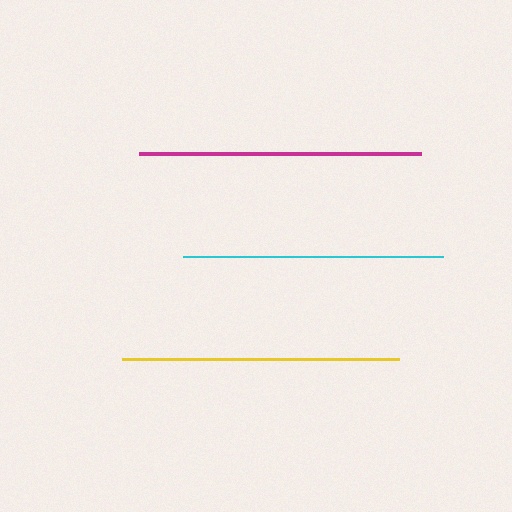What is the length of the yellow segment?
The yellow segment is approximately 277 pixels long.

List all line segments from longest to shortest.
From longest to shortest: magenta, yellow, cyan.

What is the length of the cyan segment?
The cyan segment is approximately 260 pixels long.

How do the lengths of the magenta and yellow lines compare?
The magenta and yellow lines are approximately the same length.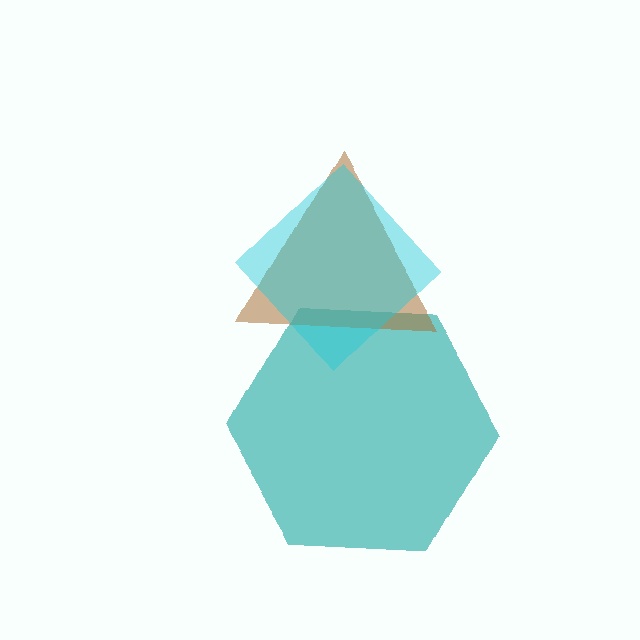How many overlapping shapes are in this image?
There are 3 overlapping shapes in the image.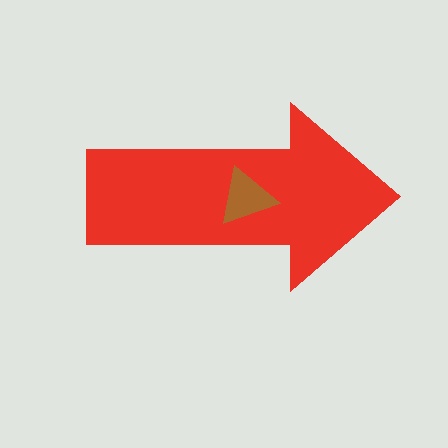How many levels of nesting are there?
2.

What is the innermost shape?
The brown triangle.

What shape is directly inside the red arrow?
The brown triangle.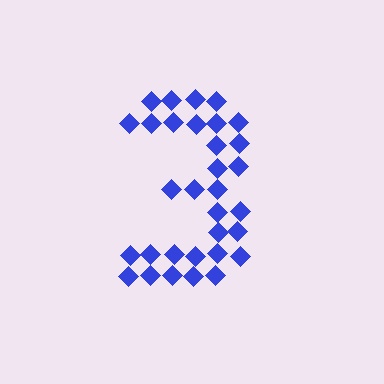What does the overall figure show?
The overall figure shows the digit 3.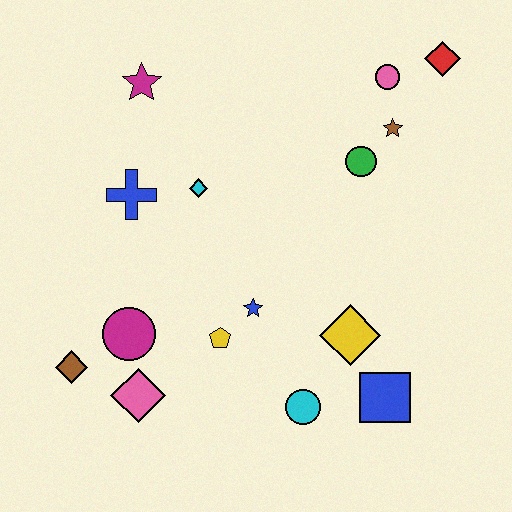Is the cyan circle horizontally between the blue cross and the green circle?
Yes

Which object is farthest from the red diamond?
The brown diamond is farthest from the red diamond.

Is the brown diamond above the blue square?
Yes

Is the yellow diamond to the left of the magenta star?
No